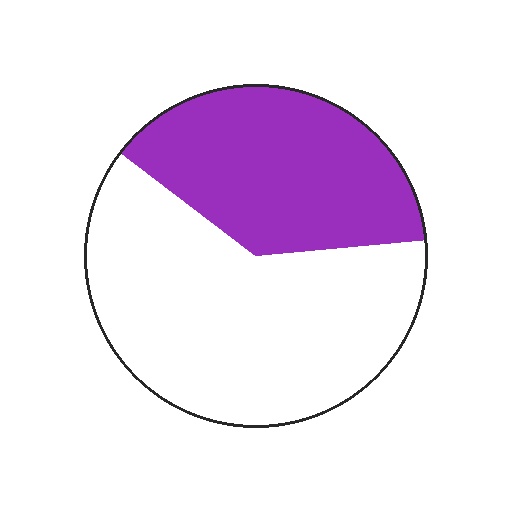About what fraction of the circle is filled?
About three eighths (3/8).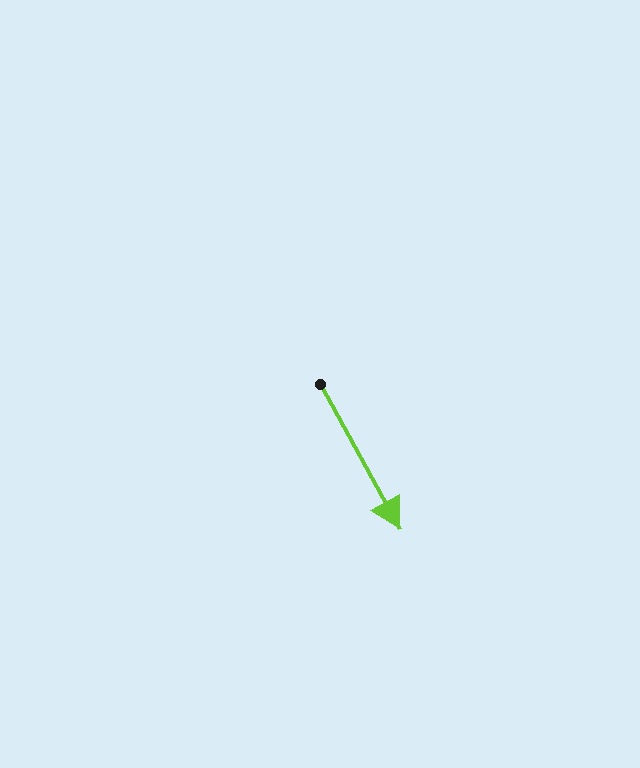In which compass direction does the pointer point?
Southeast.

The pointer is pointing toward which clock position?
Roughly 5 o'clock.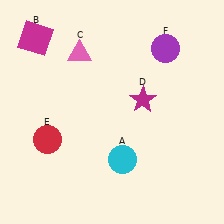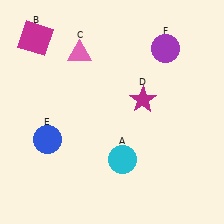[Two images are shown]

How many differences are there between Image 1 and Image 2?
There is 1 difference between the two images.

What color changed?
The circle (E) changed from red in Image 1 to blue in Image 2.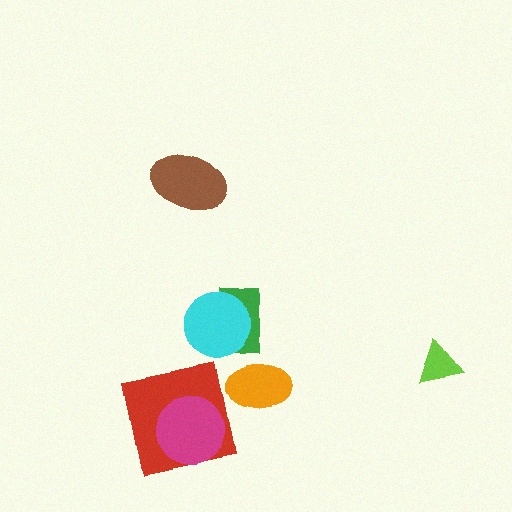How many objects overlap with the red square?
1 object overlaps with the red square.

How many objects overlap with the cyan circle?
1 object overlaps with the cyan circle.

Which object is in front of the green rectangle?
The cyan circle is in front of the green rectangle.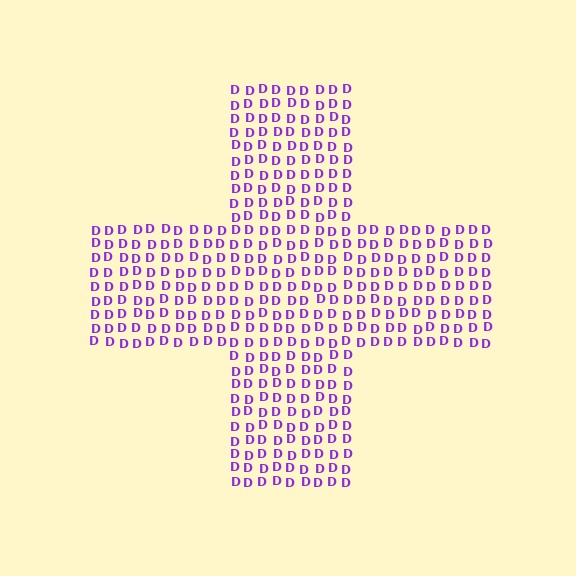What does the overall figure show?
The overall figure shows a cross.